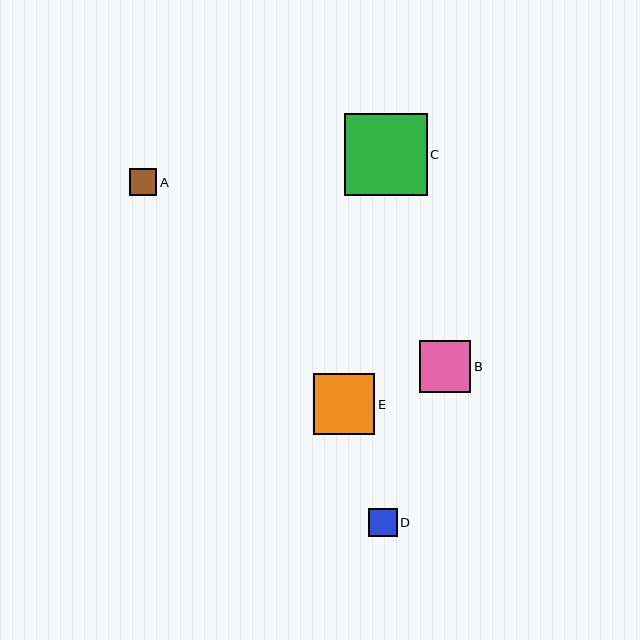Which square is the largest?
Square C is the largest with a size of approximately 82 pixels.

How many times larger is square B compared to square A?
Square B is approximately 1.9 times the size of square A.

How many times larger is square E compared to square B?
Square E is approximately 1.2 times the size of square B.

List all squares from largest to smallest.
From largest to smallest: C, E, B, D, A.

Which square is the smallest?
Square A is the smallest with a size of approximately 27 pixels.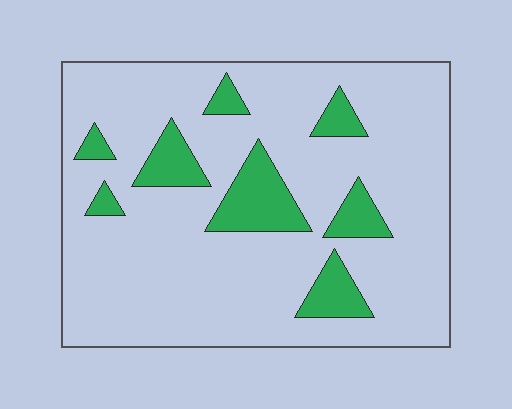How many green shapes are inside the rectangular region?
8.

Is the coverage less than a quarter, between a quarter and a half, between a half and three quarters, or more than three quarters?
Less than a quarter.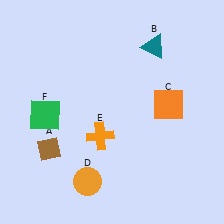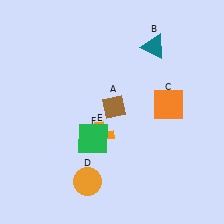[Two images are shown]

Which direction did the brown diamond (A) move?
The brown diamond (A) moved right.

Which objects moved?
The objects that moved are: the brown diamond (A), the green square (F).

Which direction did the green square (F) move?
The green square (F) moved right.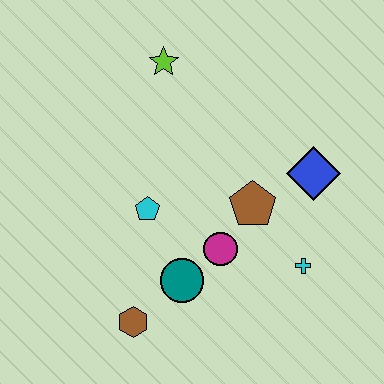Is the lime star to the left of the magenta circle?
Yes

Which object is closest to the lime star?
The cyan pentagon is closest to the lime star.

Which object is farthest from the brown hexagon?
The lime star is farthest from the brown hexagon.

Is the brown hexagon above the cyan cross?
No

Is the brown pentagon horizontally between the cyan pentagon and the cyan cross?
Yes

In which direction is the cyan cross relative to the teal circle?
The cyan cross is to the right of the teal circle.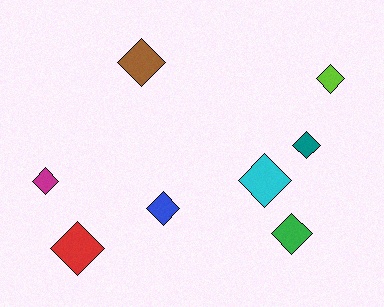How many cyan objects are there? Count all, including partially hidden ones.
There is 1 cyan object.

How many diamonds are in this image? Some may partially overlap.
There are 8 diamonds.